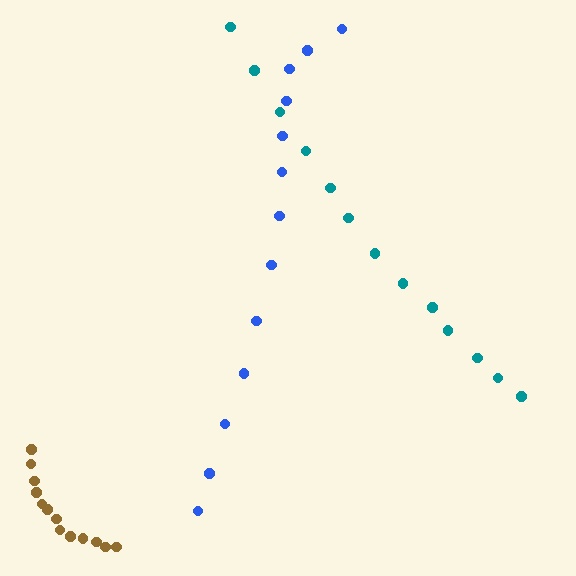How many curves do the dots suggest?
There are 3 distinct paths.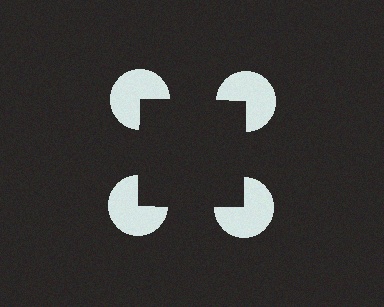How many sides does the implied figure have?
4 sides.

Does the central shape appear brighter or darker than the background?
It typically appears slightly darker than the background, even though no actual brightness change is drawn.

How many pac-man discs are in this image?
There are 4 — one at each vertex of the illusory square.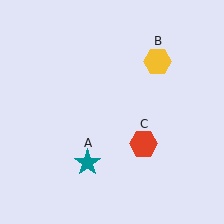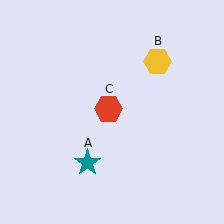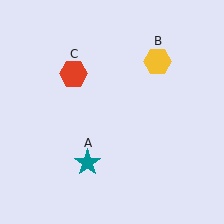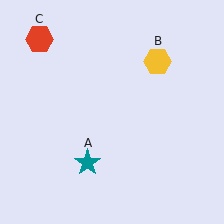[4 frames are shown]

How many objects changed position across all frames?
1 object changed position: red hexagon (object C).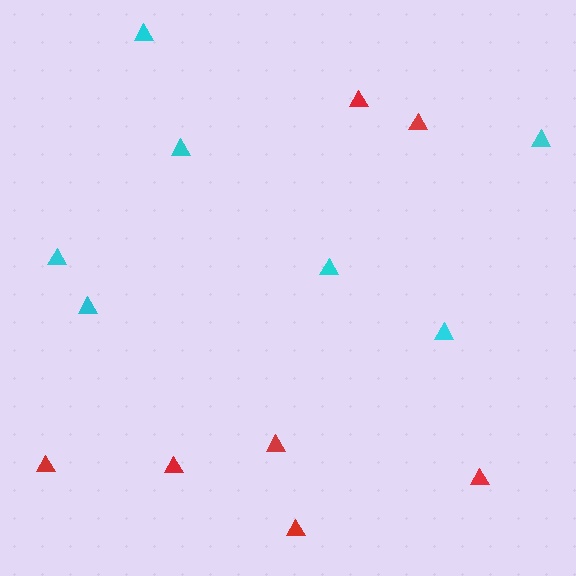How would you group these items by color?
There are 2 groups: one group of red triangles (7) and one group of cyan triangles (7).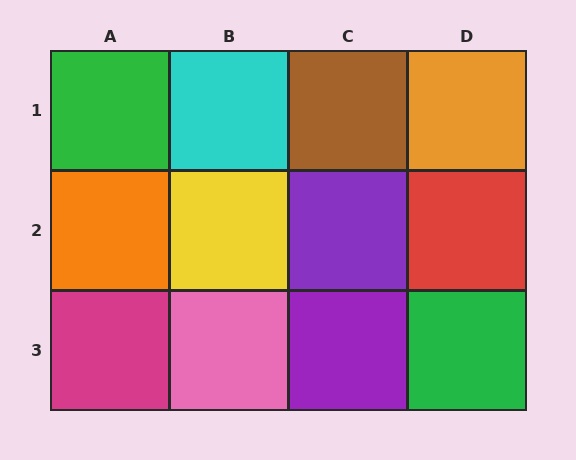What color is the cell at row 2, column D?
Red.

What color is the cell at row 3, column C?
Purple.